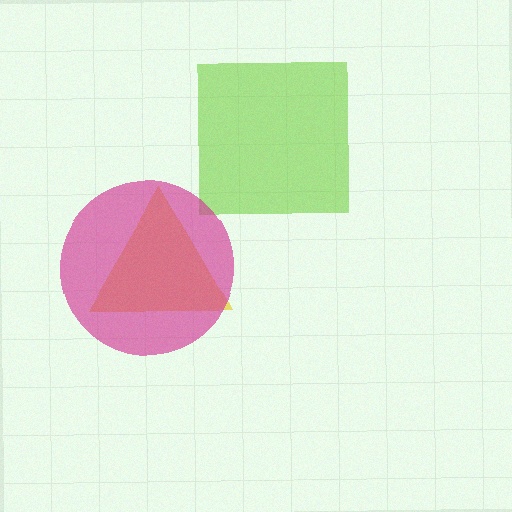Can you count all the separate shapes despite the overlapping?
Yes, there are 3 separate shapes.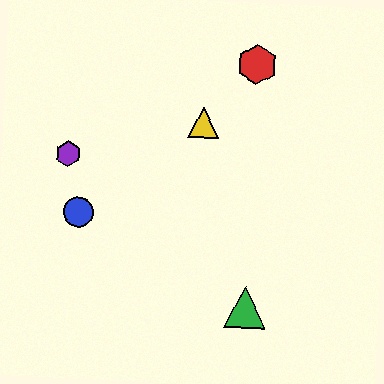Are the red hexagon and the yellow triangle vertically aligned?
No, the red hexagon is at x≈257 and the yellow triangle is at x≈204.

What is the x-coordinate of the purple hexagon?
The purple hexagon is at x≈68.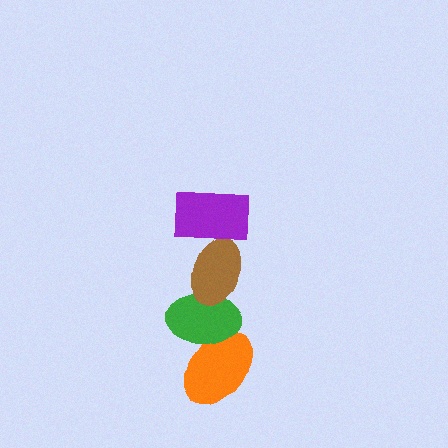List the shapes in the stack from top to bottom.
From top to bottom: the purple rectangle, the brown ellipse, the green ellipse, the orange ellipse.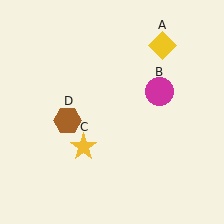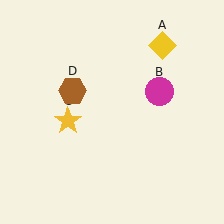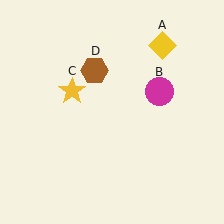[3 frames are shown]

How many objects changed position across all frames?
2 objects changed position: yellow star (object C), brown hexagon (object D).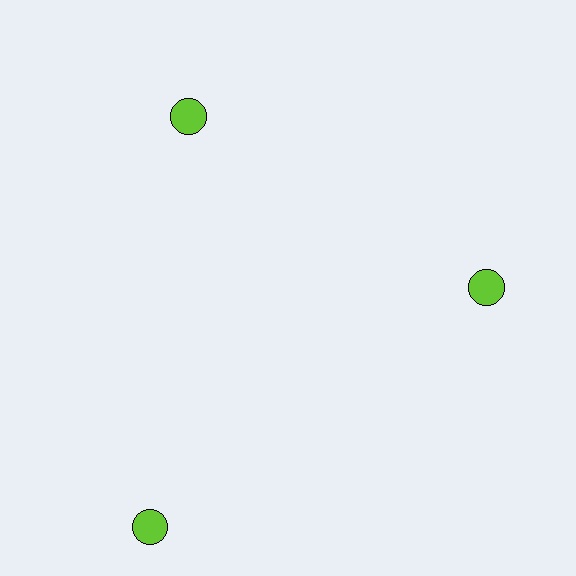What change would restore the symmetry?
The symmetry would be restored by moving it inward, back onto the ring so that all 3 circles sit at equal angles and equal distance from the center.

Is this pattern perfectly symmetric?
No. The 3 lime circles are arranged in a ring, but one element near the 7 o'clock position is pushed outward from the center, breaking the 3-fold rotational symmetry.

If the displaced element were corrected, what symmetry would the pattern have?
It would have 3-fold rotational symmetry — the pattern would map onto itself every 120 degrees.